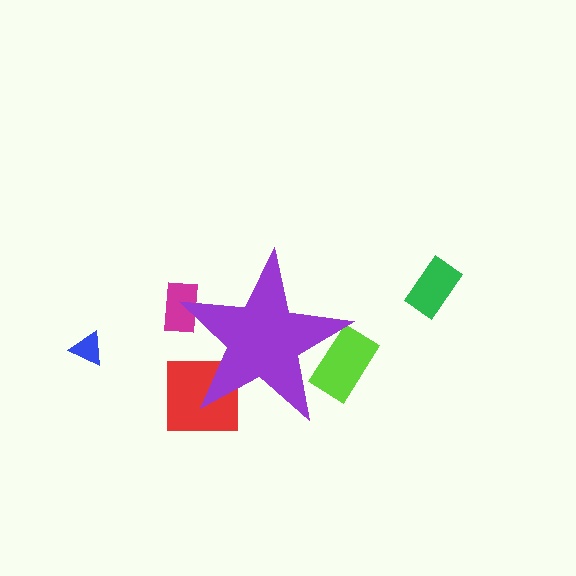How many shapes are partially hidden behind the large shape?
3 shapes are partially hidden.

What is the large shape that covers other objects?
A purple star.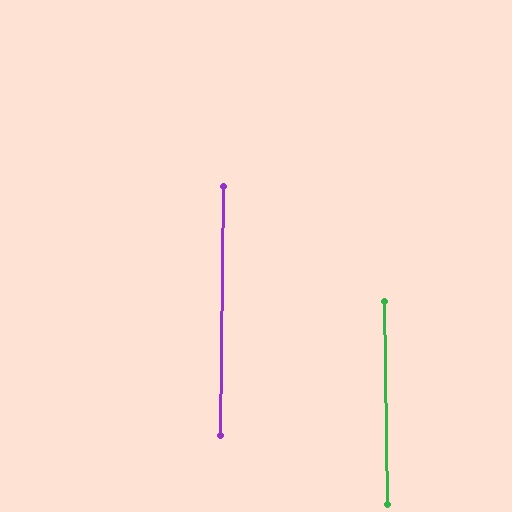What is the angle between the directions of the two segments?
Approximately 2 degrees.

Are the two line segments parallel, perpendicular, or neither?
Parallel — their directions differ by only 1.6°.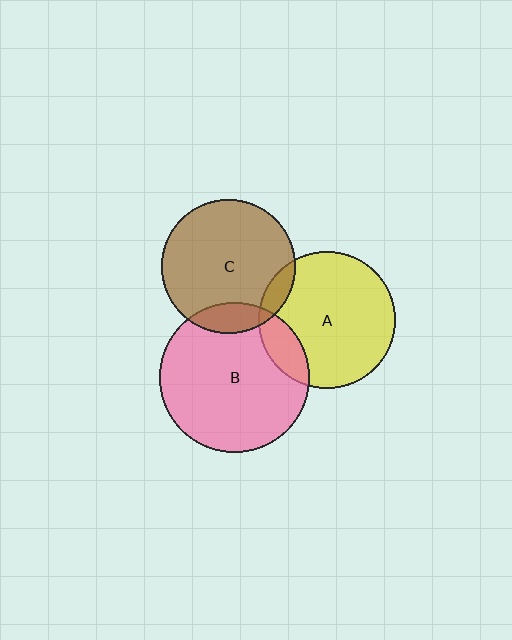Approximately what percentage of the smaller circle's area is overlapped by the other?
Approximately 15%.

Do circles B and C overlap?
Yes.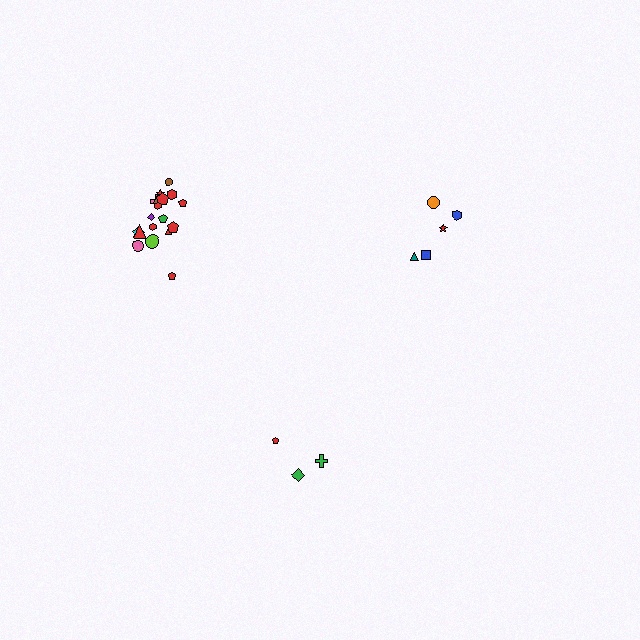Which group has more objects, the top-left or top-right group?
The top-left group.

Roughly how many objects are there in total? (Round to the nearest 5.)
Roughly 25 objects in total.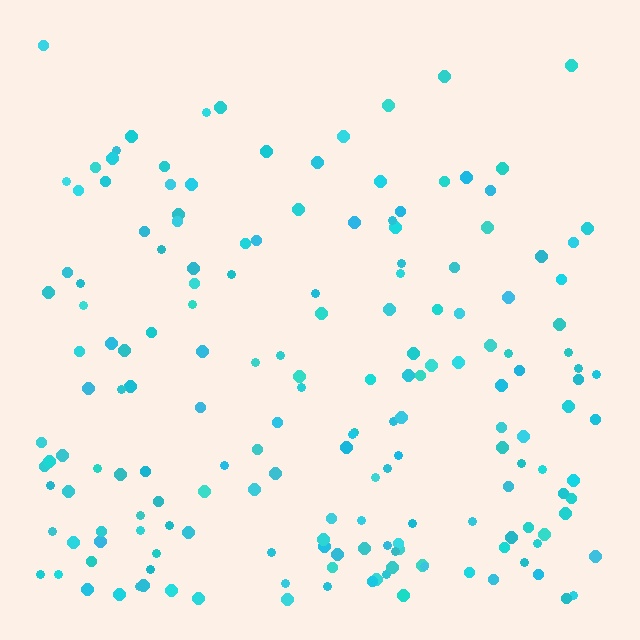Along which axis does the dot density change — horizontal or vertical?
Vertical.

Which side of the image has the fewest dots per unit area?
The top.